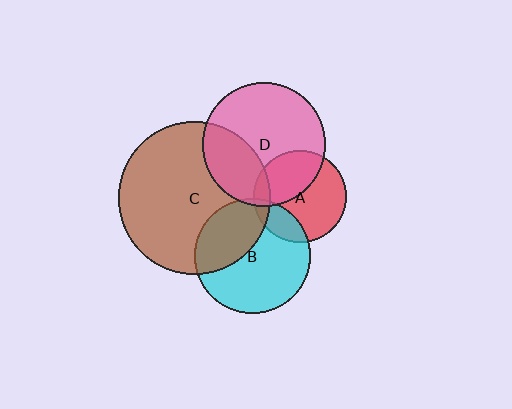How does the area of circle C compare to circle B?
Approximately 1.8 times.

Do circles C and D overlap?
Yes.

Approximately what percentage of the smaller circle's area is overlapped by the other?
Approximately 30%.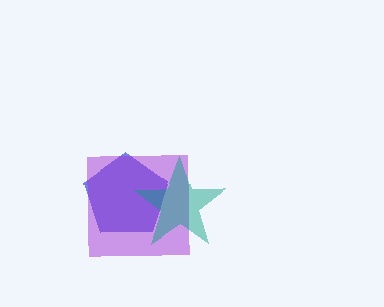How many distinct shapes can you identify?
There are 3 distinct shapes: a blue pentagon, a purple square, a teal star.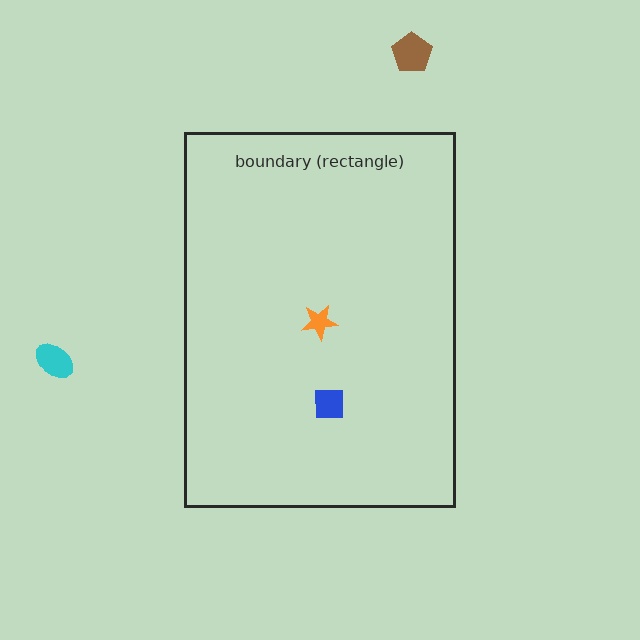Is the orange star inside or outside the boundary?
Inside.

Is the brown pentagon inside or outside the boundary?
Outside.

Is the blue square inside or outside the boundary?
Inside.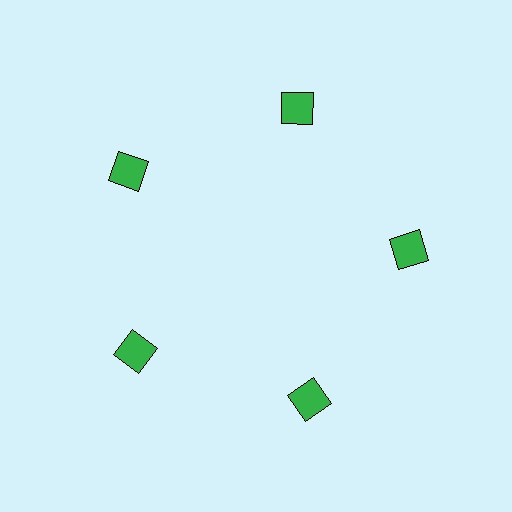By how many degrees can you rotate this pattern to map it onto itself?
The pattern maps onto itself every 72 degrees of rotation.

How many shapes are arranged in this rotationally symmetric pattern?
There are 5 shapes, arranged in 5 groups of 1.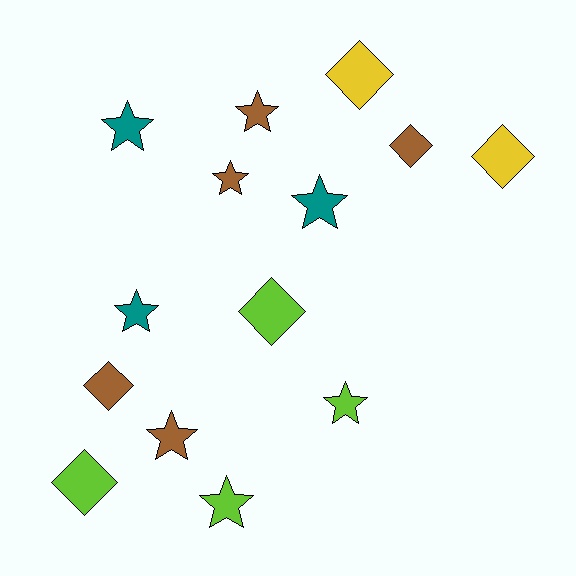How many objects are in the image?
There are 14 objects.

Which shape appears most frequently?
Star, with 8 objects.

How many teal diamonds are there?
There are no teal diamonds.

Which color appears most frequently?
Brown, with 5 objects.